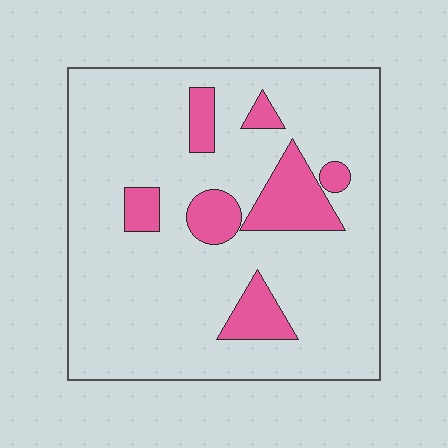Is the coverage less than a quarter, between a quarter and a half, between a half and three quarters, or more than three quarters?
Less than a quarter.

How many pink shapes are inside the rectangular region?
7.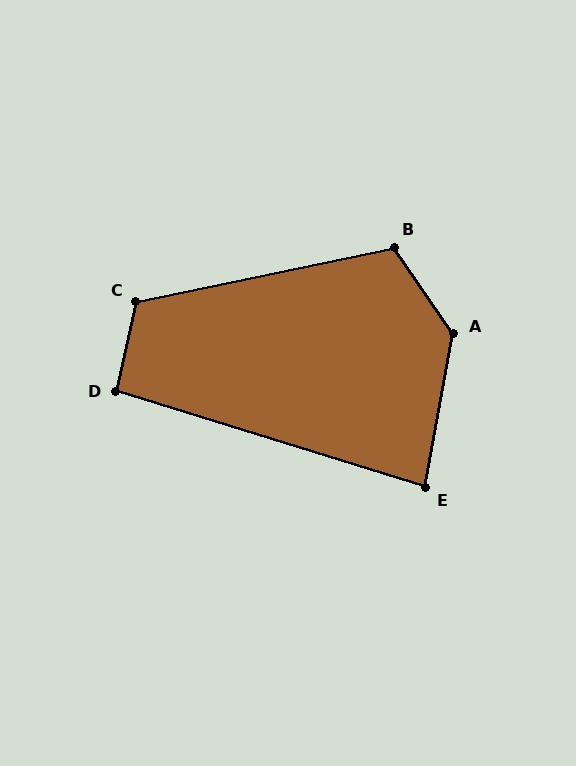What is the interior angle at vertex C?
Approximately 115 degrees (obtuse).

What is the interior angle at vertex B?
Approximately 112 degrees (obtuse).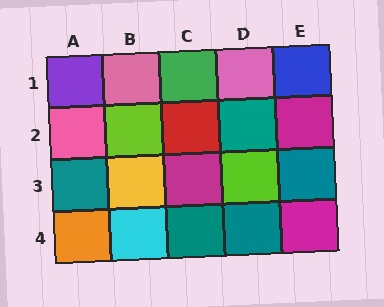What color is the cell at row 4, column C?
Teal.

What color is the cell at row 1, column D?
Pink.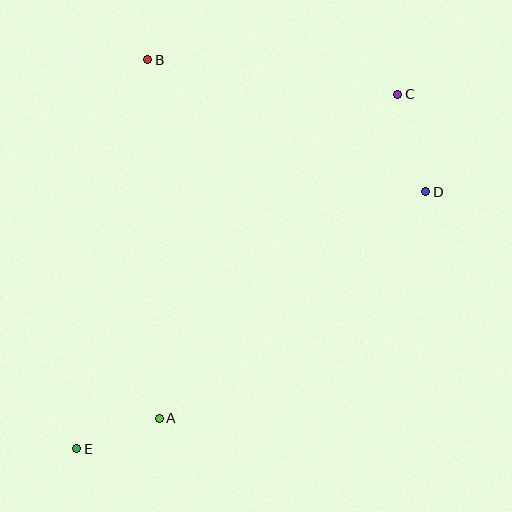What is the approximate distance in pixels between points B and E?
The distance between B and E is approximately 395 pixels.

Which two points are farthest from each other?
Points C and E are farthest from each other.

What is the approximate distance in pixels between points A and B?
The distance between A and B is approximately 359 pixels.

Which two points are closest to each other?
Points A and E are closest to each other.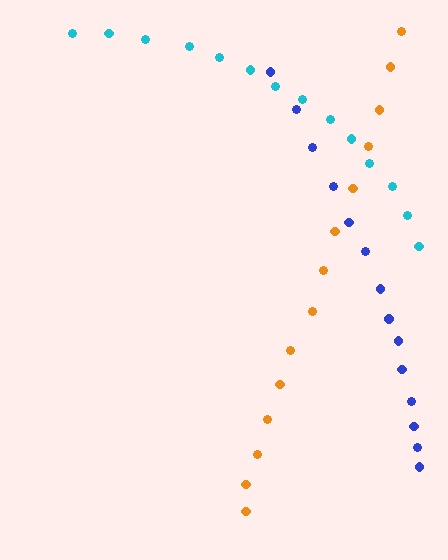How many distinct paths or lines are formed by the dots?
There are 3 distinct paths.